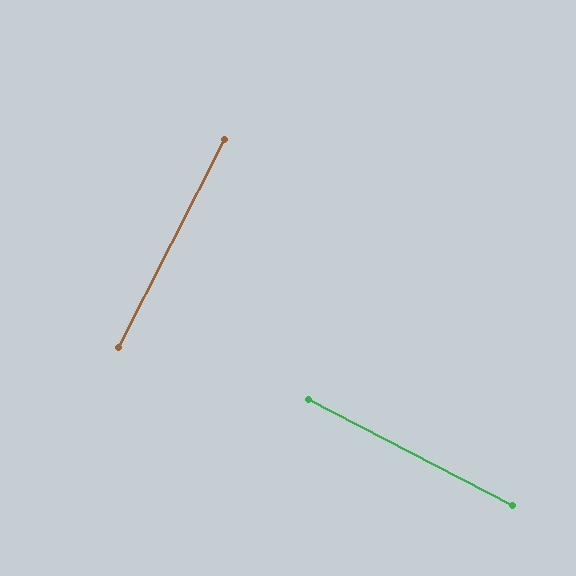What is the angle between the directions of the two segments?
Approximately 90 degrees.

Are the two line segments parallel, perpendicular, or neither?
Perpendicular — they meet at approximately 90°.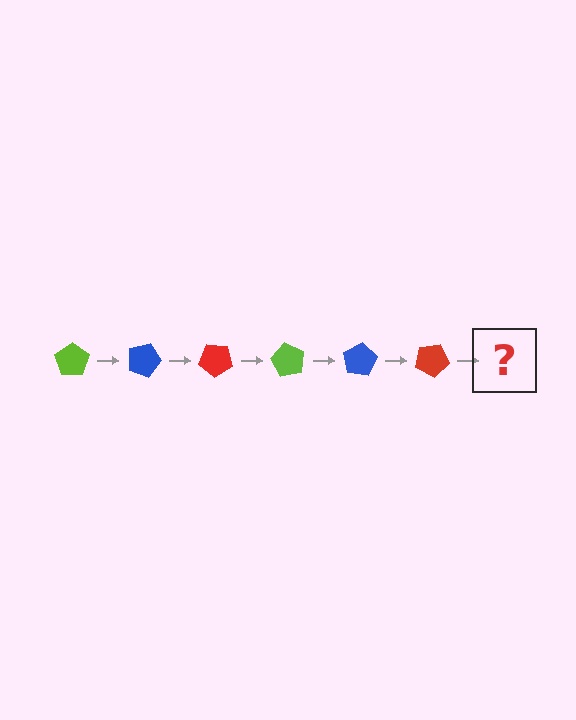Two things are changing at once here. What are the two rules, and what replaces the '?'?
The two rules are that it rotates 20 degrees each step and the color cycles through lime, blue, and red. The '?' should be a lime pentagon, rotated 120 degrees from the start.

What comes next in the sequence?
The next element should be a lime pentagon, rotated 120 degrees from the start.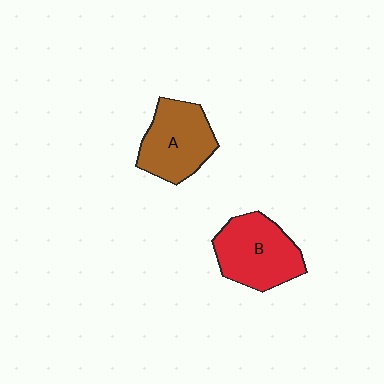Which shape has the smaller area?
Shape A (brown).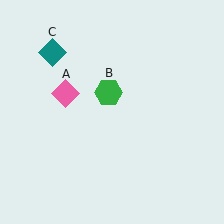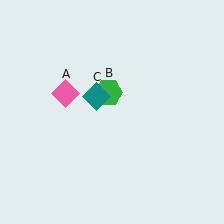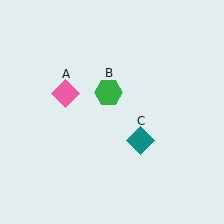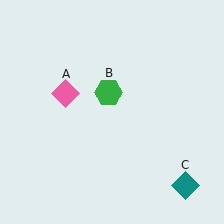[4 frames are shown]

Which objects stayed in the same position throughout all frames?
Pink diamond (object A) and green hexagon (object B) remained stationary.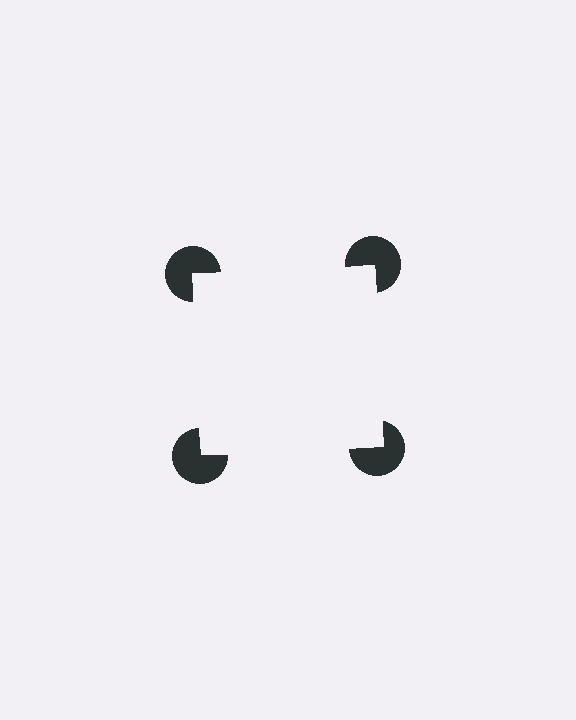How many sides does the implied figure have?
4 sides.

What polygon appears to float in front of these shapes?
An illusory square — its edges are inferred from the aligned wedge cuts in the pac-man discs, not physically drawn.